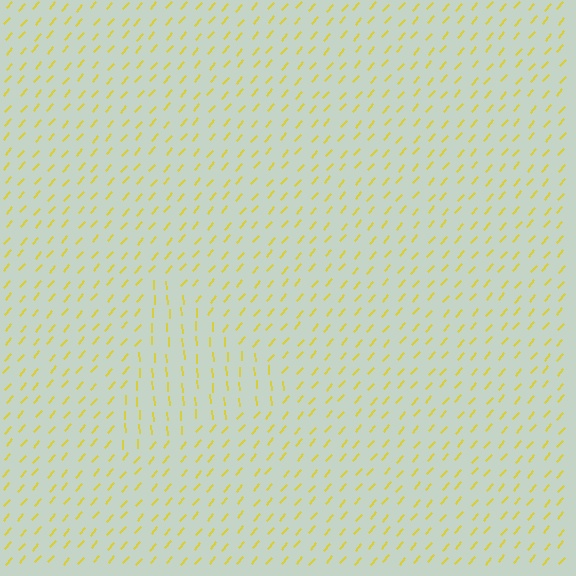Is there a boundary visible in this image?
Yes, there is a texture boundary formed by a change in line orientation.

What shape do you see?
I see a triangle.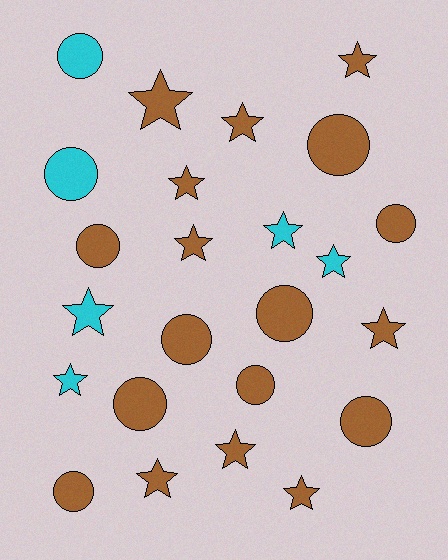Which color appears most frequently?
Brown, with 18 objects.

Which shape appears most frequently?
Star, with 13 objects.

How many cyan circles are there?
There are 2 cyan circles.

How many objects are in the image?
There are 24 objects.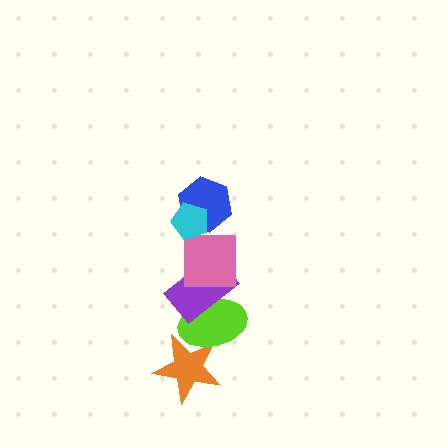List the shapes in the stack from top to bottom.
From top to bottom: the cyan pentagon, the blue hexagon, the pink square, the purple rectangle, the lime ellipse, the orange star.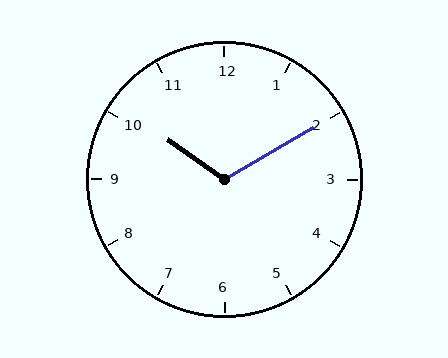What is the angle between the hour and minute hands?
Approximately 115 degrees.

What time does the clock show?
10:10.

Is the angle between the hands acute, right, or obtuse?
It is obtuse.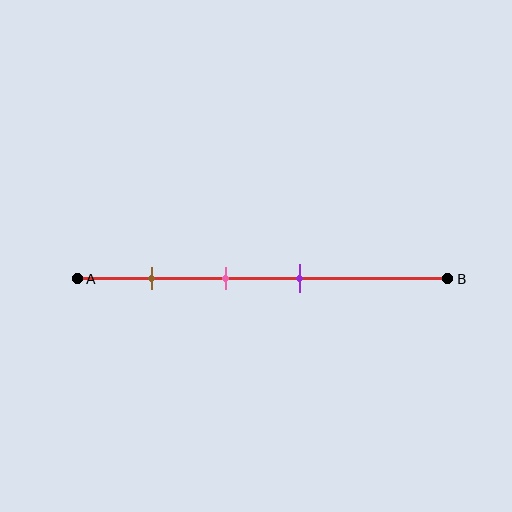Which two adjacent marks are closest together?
The pink and purple marks are the closest adjacent pair.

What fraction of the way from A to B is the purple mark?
The purple mark is approximately 60% (0.6) of the way from A to B.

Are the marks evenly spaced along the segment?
Yes, the marks are approximately evenly spaced.